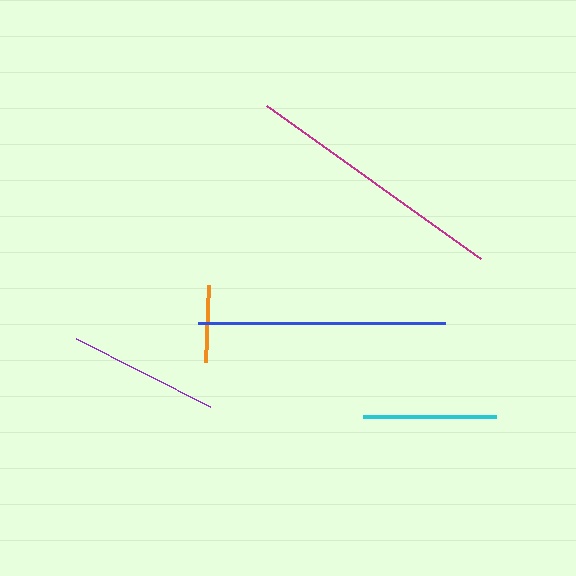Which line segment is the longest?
The magenta line is the longest at approximately 263 pixels.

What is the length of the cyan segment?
The cyan segment is approximately 133 pixels long.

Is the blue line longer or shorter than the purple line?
The blue line is longer than the purple line.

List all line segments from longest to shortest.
From longest to shortest: magenta, blue, purple, cyan, orange.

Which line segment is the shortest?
The orange line is the shortest at approximately 77 pixels.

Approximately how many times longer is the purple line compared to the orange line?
The purple line is approximately 1.9 times the length of the orange line.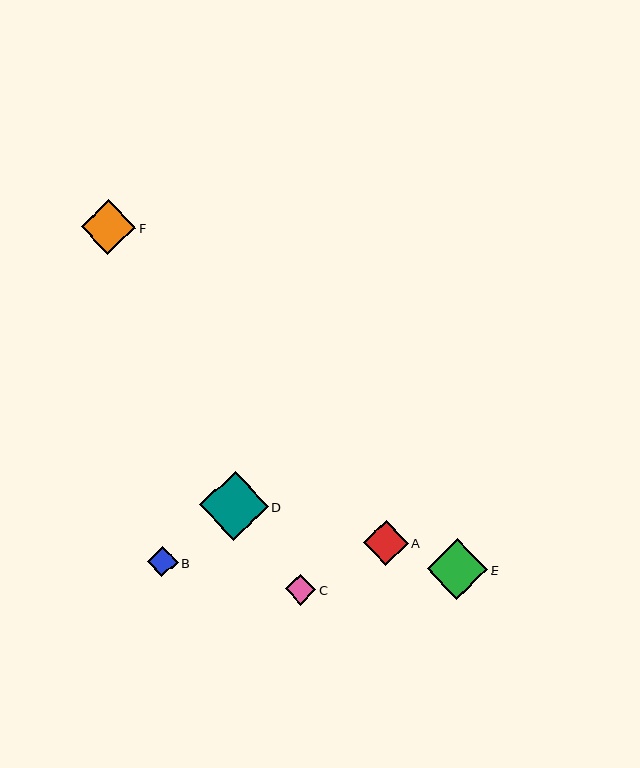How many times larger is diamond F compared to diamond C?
Diamond F is approximately 1.8 times the size of diamond C.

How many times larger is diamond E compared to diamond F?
Diamond E is approximately 1.1 times the size of diamond F.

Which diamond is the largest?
Diamond D is the largest with a size of approximately 68 pixels.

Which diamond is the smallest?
Diamond B is the smallest with a size of approximately 30 pixels.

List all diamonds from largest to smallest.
From largest to smallest: D, E, F, A, C, B.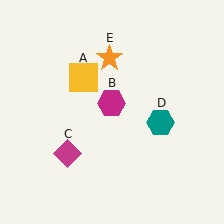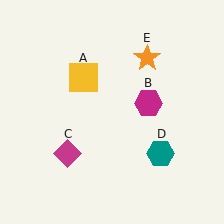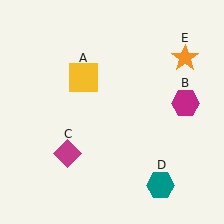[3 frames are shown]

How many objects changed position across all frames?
3 objects changed position: magenta hexagon (object B), teal hexagon (object D), orange star (object E).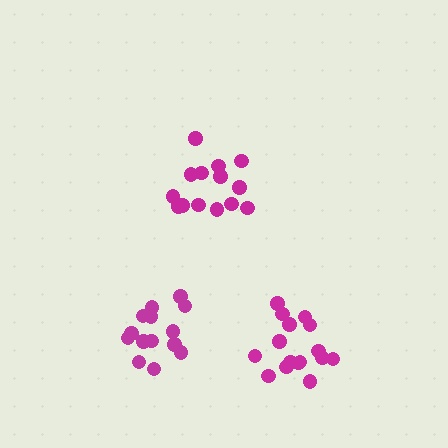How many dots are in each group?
Group 1: 14 dots, Group 2: 14 dots, Group 3: 16 dots (44 total).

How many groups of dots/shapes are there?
There are 3 groups.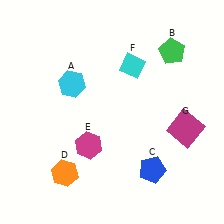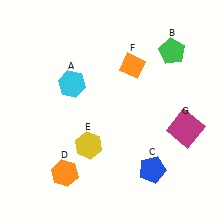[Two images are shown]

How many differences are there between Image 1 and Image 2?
There are 2 differences between the two images.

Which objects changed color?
E changed from magenta to yellow. F changed from cyan to orange.